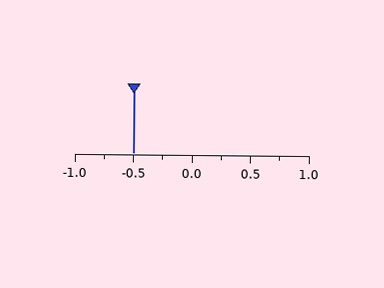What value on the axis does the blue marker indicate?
The marker indicates approximately -0.5.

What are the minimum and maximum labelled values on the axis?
The axis runs from -1.0 to 1.0.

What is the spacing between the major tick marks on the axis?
The major ticks are spaced 0.5 apart.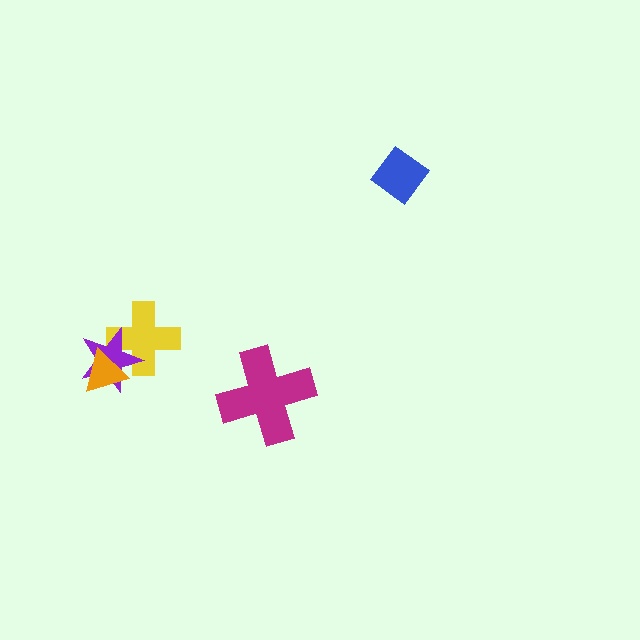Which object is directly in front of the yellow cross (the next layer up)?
The purple star is directly in front of the yellow cross.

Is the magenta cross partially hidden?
No, no other shape covers it.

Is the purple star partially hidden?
Yes, it is partially covered by another shape.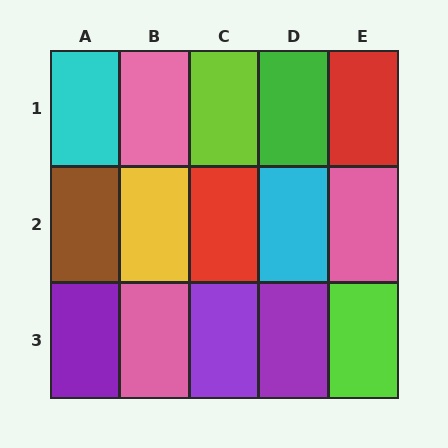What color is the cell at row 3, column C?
Purple.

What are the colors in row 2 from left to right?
Brown, yellow, red, cyan, pink.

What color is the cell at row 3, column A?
Purple.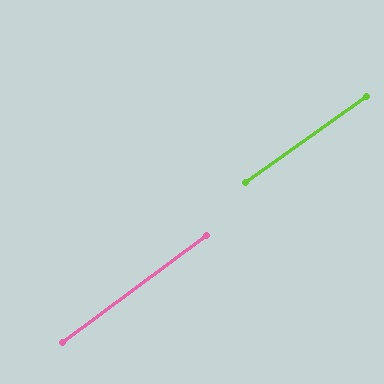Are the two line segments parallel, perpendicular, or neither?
Parallel — their directions differ by only 1.0°.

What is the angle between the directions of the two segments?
Approximately 1 degree.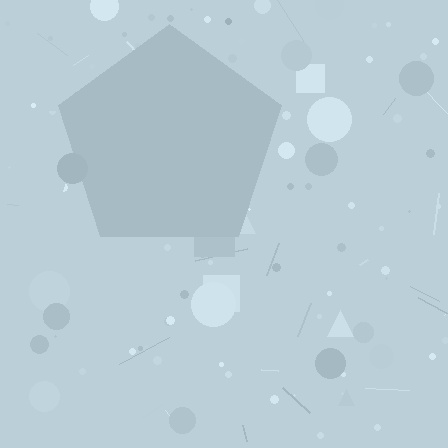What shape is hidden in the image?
A pentagon is hidden in the image.